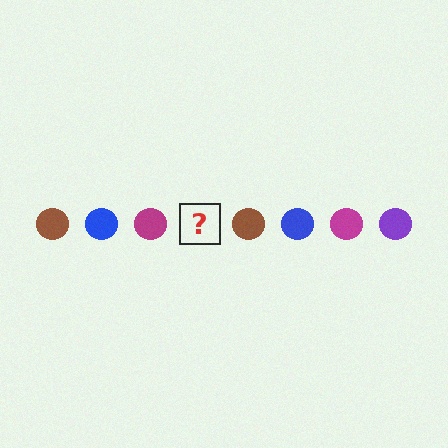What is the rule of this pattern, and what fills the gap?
The rule is that the pattern cycles through brown, blue, magenta, purple circles. The gap should be filled with a purple circle.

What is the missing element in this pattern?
The missing element is a purple circle.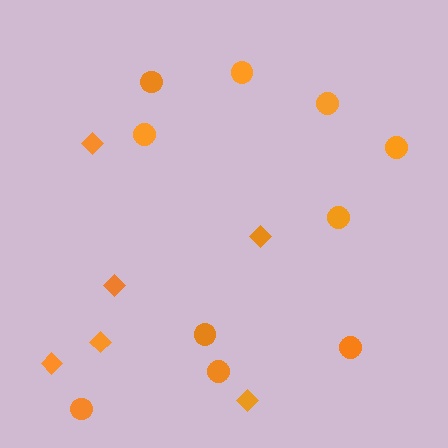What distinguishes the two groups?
There are 2 groups: one group of circles (10) and one group of diamonds (6).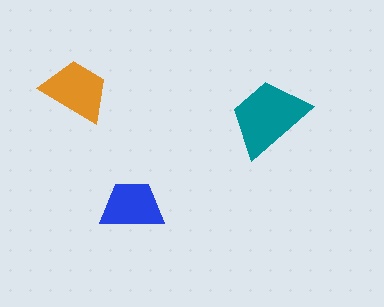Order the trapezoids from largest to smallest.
the teal one, the orange one, the blue one.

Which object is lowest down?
The blue trapezoid is bottommost.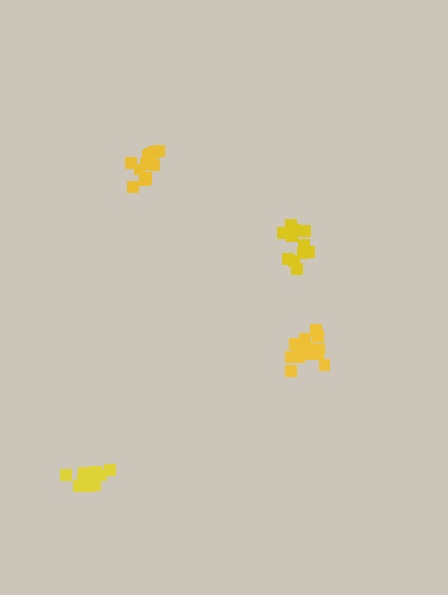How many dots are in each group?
Group 1: 15 dots, Group 2: 11 dots, Group 3: 11 dots, Group 4: 12 dots (49 total).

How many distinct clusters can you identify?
There are 4 distinct clusters.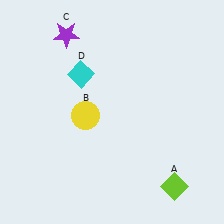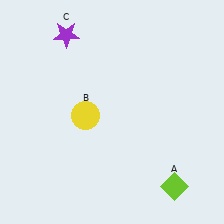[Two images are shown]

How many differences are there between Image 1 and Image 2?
There is 1 difference between the two images.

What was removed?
The cyan diamond (D) was removed in Image 2.